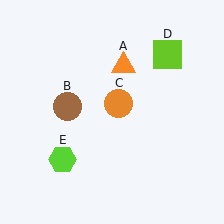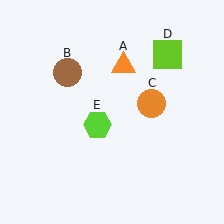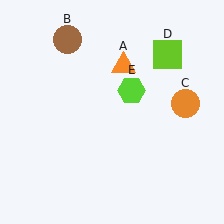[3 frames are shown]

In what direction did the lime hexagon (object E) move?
The lime hexagon (object E) moved up and to the right.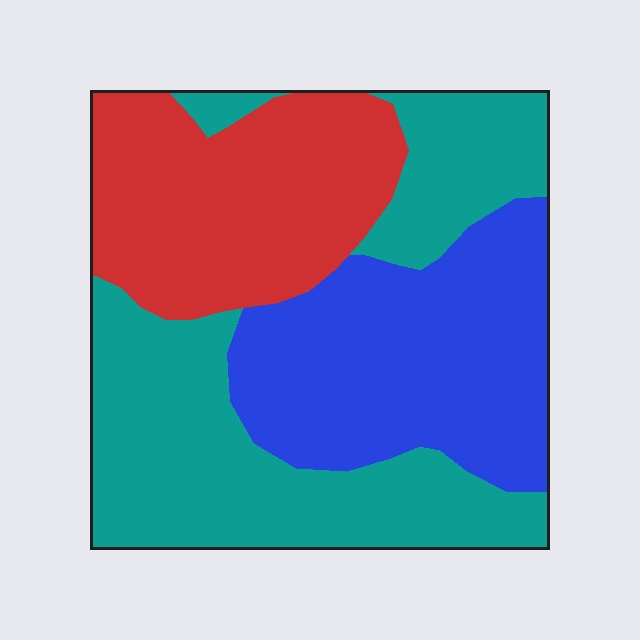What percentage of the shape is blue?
Blue takes up about one third (1/3) of the shape.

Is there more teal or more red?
Teal.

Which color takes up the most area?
Teal, at roughly 40%.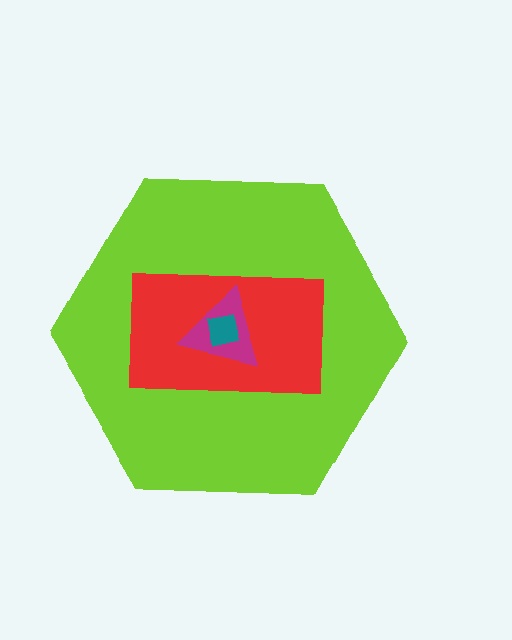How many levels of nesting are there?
4.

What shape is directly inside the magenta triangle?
The teal square.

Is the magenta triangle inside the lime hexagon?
Yes.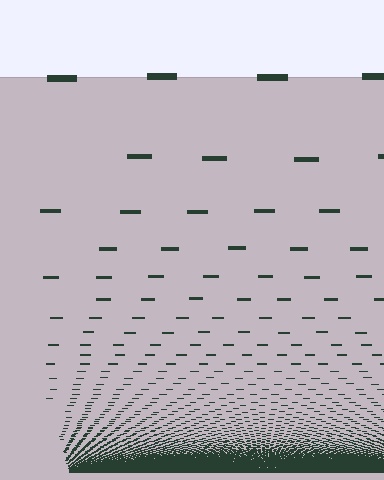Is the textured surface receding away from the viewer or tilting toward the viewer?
The surface appears to tilt toward the viewer. Texture elements get larger and sparser toward the top.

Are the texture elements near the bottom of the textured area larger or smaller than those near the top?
Smaller. The gradient is inverted — elements near the bottom are smaller and denser.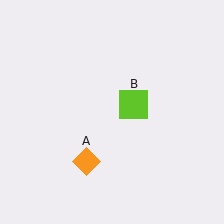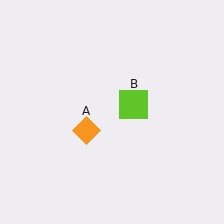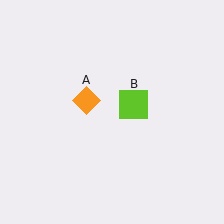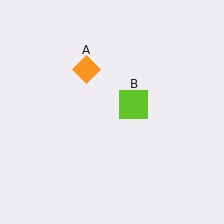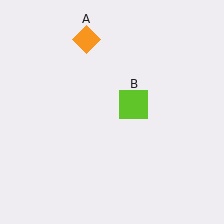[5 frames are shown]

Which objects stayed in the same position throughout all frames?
Lime square (object B) remained stationary.